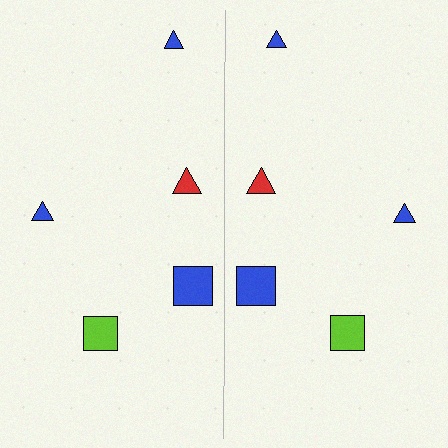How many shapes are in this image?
There are 10 shapes in this image.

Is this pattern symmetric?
Yes, this pattern has bilateral (reflection) symmetry.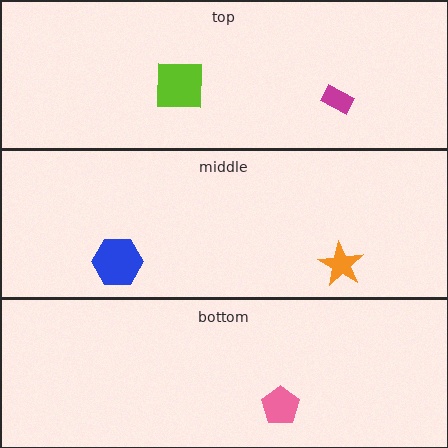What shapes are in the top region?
The lime square, the magenta rectangle.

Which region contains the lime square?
The top region.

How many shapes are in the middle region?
2.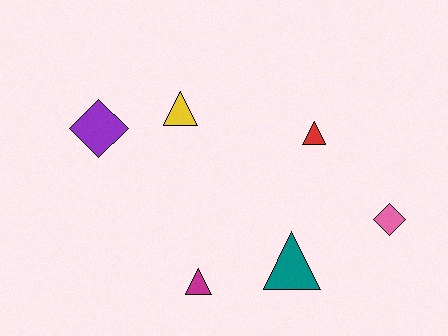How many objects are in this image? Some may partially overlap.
There are 6 objects.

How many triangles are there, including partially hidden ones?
There are 4 triangles.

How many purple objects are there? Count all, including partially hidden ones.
There is 1 purple object.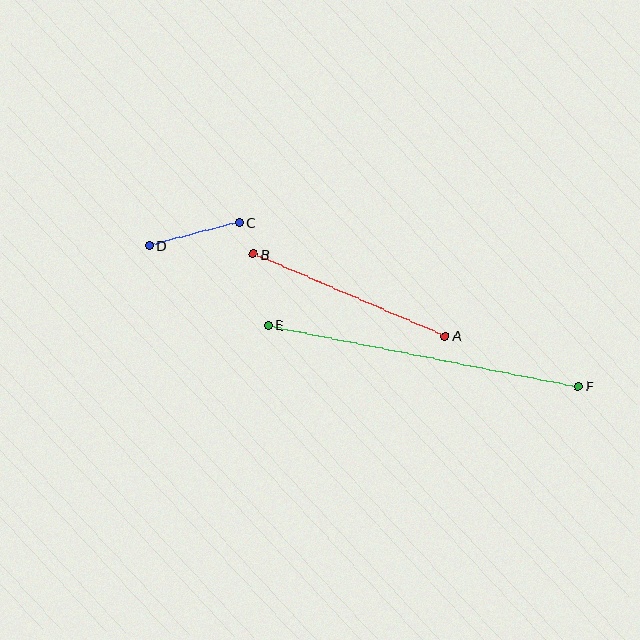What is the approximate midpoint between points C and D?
The midpoint is at approximately (194, 234) pixels.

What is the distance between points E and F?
The distance is approximately 316 pixels.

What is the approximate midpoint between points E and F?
The midpoint is at approximately (423, 356) pixels.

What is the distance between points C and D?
The distance is approximately 92 pixels.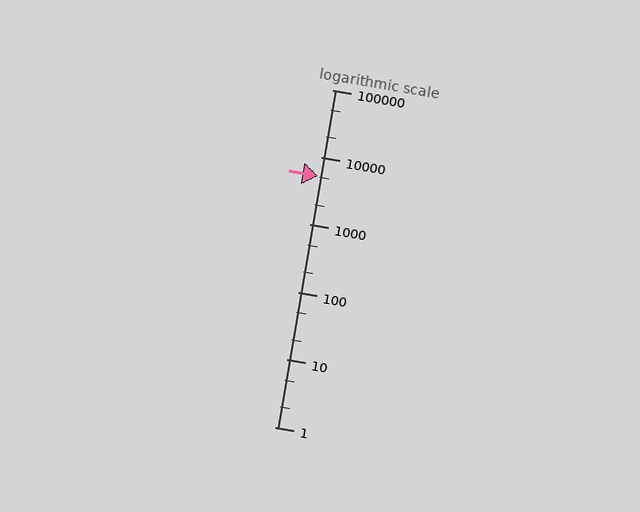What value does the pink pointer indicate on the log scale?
The pointer indicates approximately 5300.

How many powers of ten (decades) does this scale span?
The scale spans 5 decades, from 1 to 100000.